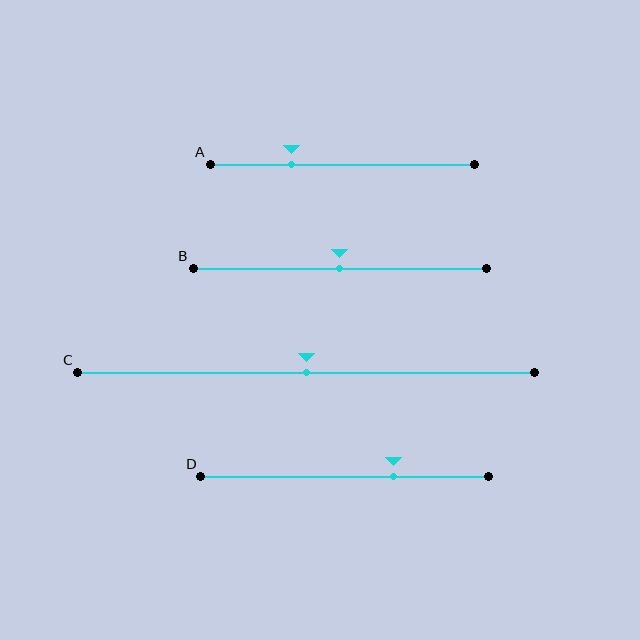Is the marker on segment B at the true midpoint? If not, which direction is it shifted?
Yes, the marker on segment B is at the true midpoint.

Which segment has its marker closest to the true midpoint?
Segment B has its marker closest to the true midpoint.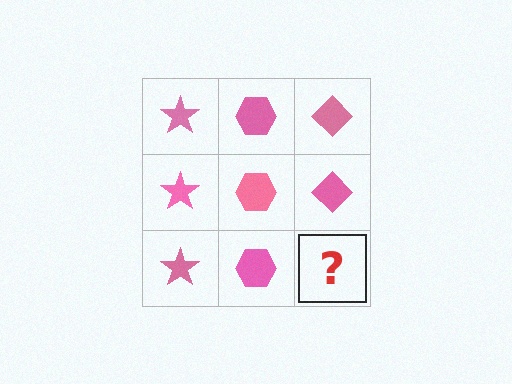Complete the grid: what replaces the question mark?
The question mark should be replaced with a pink diamond.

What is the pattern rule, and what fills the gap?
The rule is that each column has a consistent shape. The gap should be filled with a pink diamond.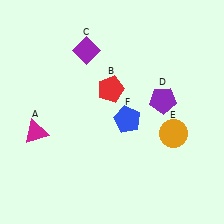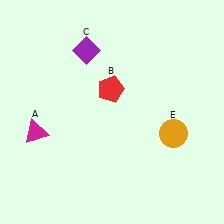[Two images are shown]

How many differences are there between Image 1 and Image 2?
There are 2 differences between the two images.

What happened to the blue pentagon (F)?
The blue pentagon (F) was removed in Image 2. It was in the bottom-right area of Image 1.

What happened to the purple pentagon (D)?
The purple pentagon (D) was removed in Image 2. It was in the top-right area of Image 1.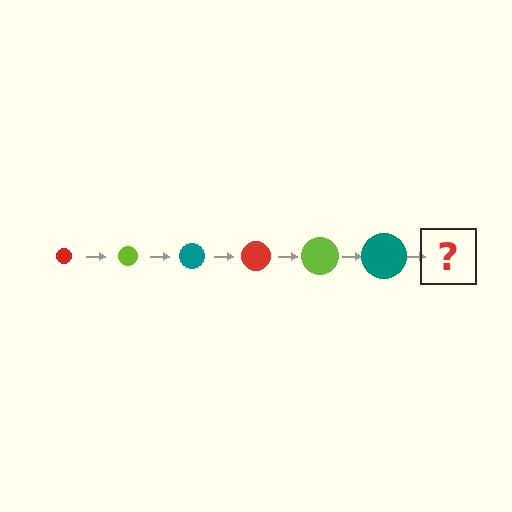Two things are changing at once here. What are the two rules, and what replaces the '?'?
The two rules are that the circle grows larger each step and the color cycles through red, lime, and teal. The '?' should be a red circle, larger than the previous one.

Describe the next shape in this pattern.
It should be a red circle, larger than the previous one.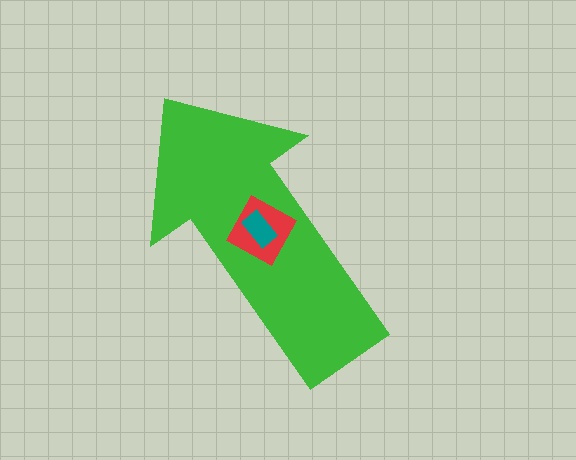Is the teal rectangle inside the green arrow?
Yes.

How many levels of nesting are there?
3.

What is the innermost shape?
The teal rectangle.